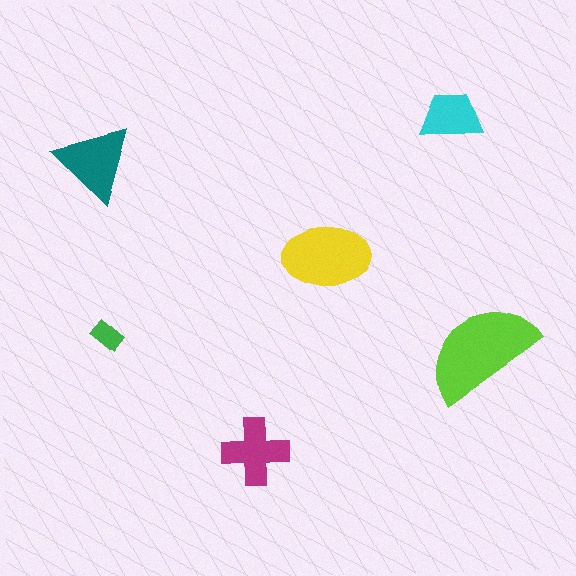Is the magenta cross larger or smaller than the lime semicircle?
Smaller.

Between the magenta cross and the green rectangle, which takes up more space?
The magenta cross.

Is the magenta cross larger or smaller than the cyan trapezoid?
Larger.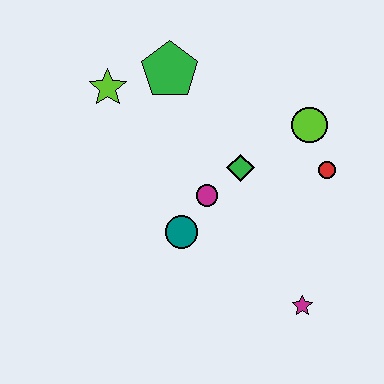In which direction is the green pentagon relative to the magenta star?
The green pentagon is above the magenta star.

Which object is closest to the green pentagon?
The lime star is closest to the green pentagon.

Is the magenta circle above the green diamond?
No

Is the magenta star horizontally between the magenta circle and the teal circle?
No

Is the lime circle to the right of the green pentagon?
Yes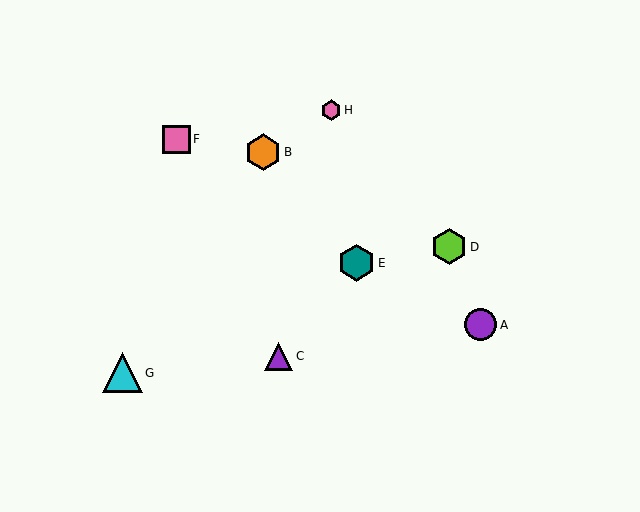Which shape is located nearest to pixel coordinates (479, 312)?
The purple circle (labeled A) at (481, 325) is nearest to that location.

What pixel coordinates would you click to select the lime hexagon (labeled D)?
Click at (449, 247) to select the lime hexagon D.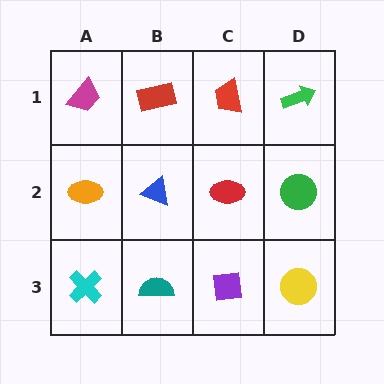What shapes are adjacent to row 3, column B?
A blue triangle (row 2, column B), a cyan cross (row 3, column A), a purple square (row 3, column C).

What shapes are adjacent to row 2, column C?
A red trapezoid (row 1, column C), a purple square (row 3, column C), a blue triangle (row 2, column B), a green circle (row 2, column D).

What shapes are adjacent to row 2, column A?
A magenta trapezoid (row 1, column A), a cyan cross (row 3, column A), a blue triangle (row 2, column B).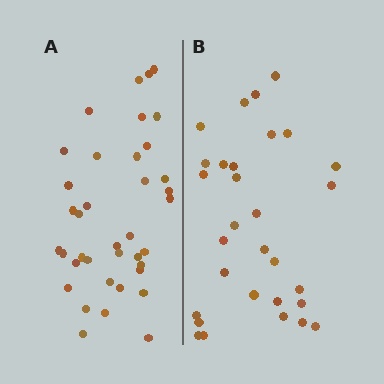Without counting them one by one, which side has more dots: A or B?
Region A (the left region) has more dots.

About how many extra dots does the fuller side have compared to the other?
Region A has roughly 8 or so more dots than region B.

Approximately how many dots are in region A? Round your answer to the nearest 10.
About 40 dots. (The exact count is 38, which rounds to 40.)